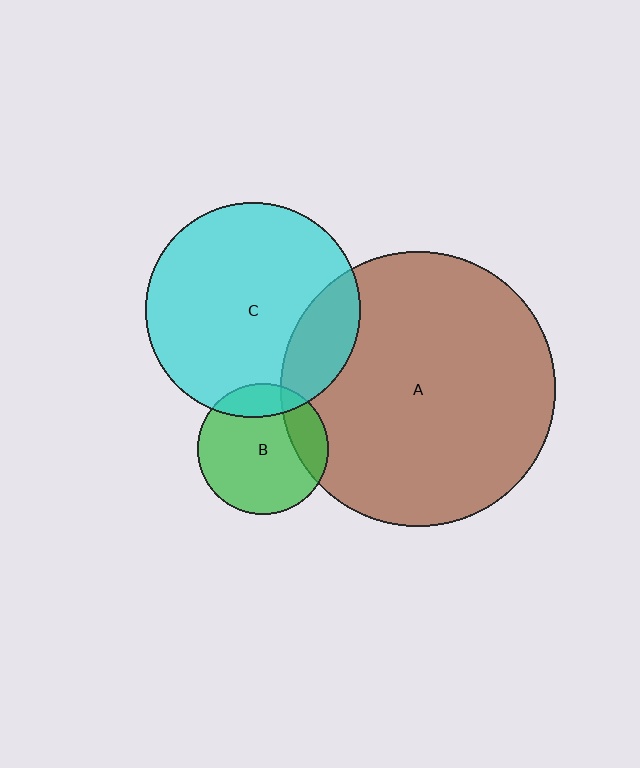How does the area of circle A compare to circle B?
Approximately 4.4 times.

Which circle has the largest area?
Circle A (brown).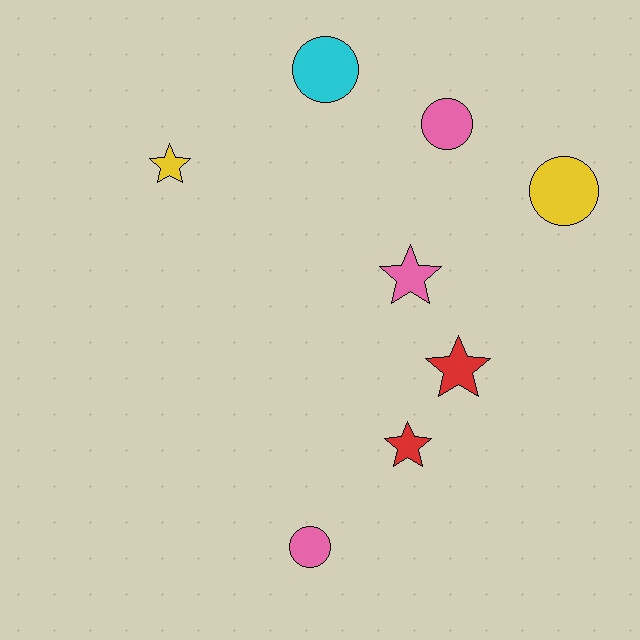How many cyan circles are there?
There is 1 cyan circle.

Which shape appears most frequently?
Circle, with 4 objects.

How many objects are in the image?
There are 8 objects.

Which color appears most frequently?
Pink, with 3 objects.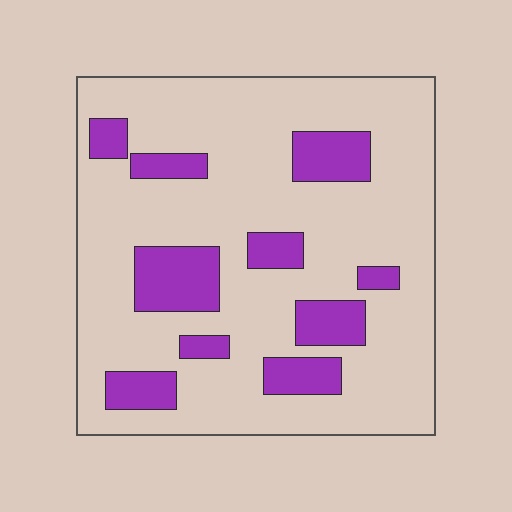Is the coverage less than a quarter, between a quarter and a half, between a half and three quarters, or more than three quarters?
Less than a quarter.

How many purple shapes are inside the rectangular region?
10.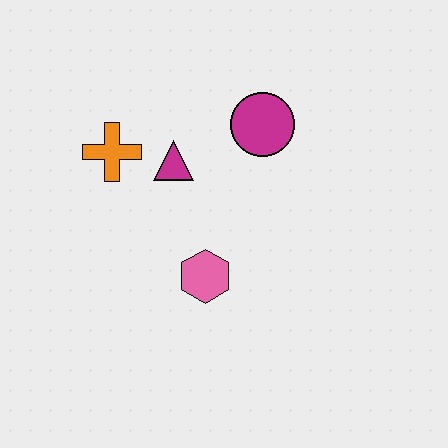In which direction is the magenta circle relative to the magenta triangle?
The magenta circle is to the right of the magenta triangle.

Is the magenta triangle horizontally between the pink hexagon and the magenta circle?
No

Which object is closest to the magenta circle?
The magenta triangle is closest to the magenta circle.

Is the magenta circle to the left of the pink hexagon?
No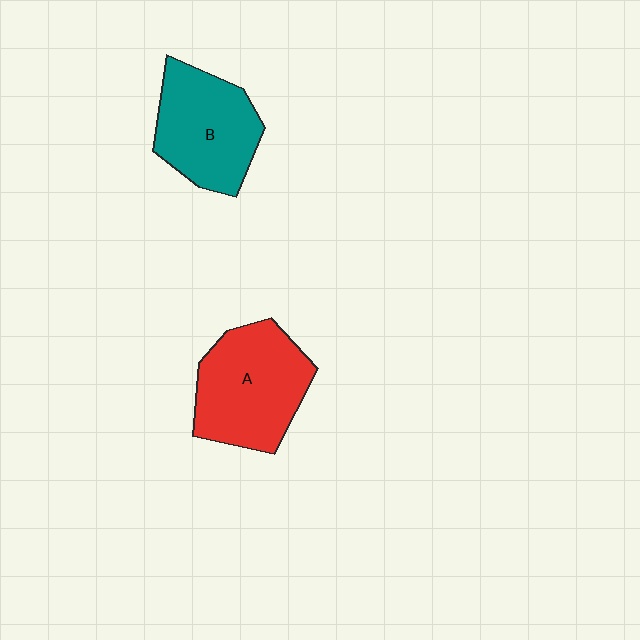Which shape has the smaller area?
Shape B (teal).